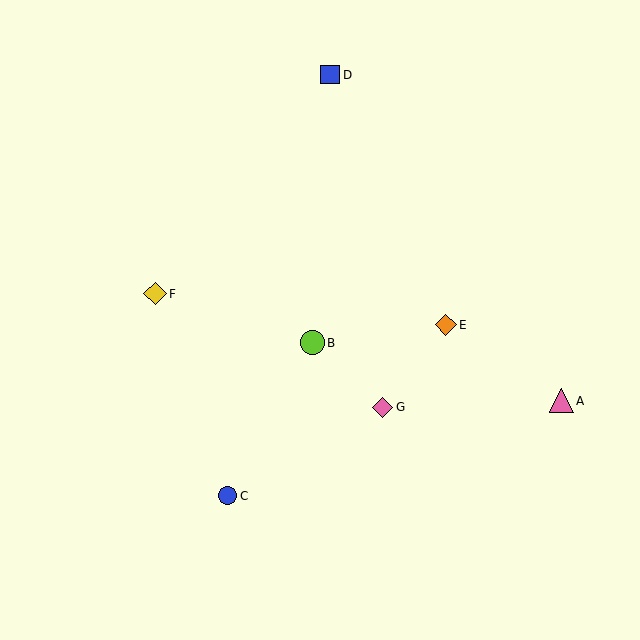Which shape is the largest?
The pink triangle (labeled A) is the largest.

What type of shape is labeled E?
Shape E is an orange diamond.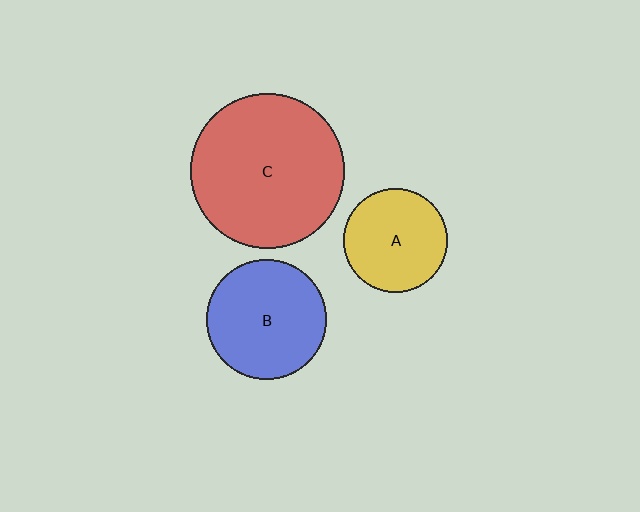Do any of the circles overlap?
No, none of the circles overlap.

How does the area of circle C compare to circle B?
Approximately 1.7 times.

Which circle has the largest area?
Circle C (red).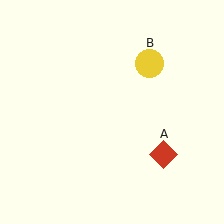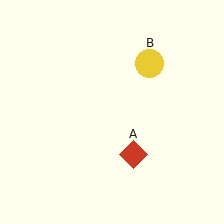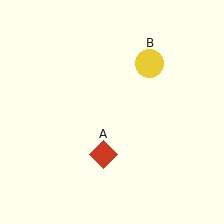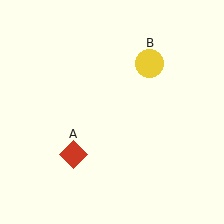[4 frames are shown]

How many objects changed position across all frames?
1 object changed position: red diamond (object A).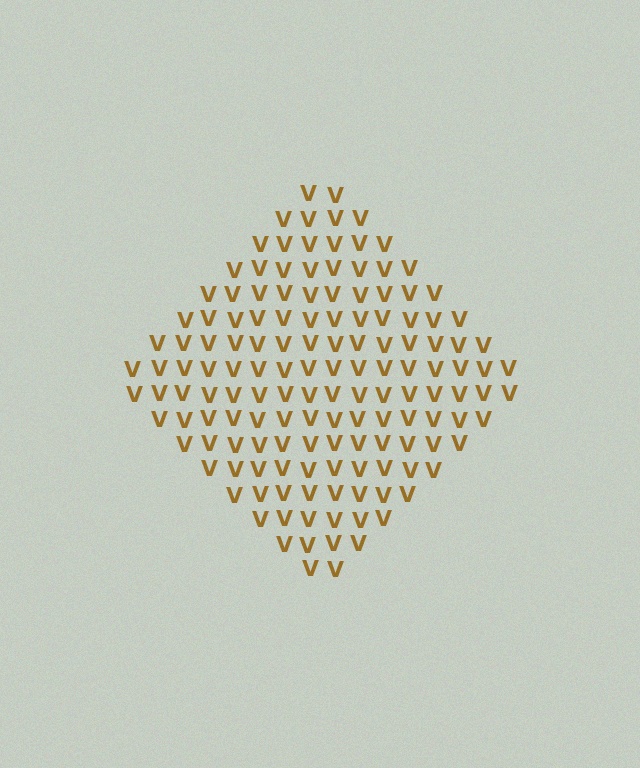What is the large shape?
The large shape is a diamond.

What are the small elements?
The small elements are letter V's.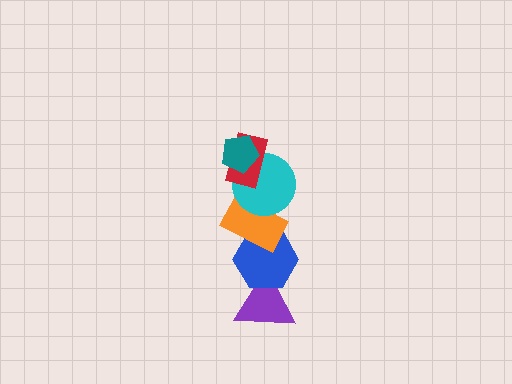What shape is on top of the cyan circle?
The red rectangle is on top of the cyan circle.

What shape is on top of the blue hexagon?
The orange rectangle is on top of the blue hexagon.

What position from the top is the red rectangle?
The red rectangle is 2nd from the top.